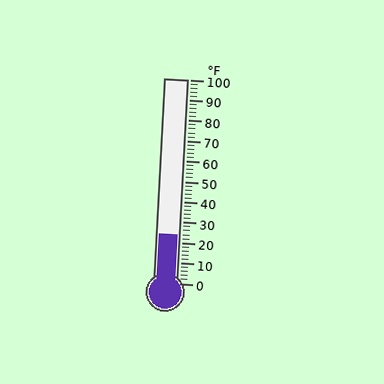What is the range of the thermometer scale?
The thermometer scale ranges from 0°F to 100°F.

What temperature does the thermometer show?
The thermometer shows approximately 24°F.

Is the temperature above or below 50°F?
The temperature is below 50°F.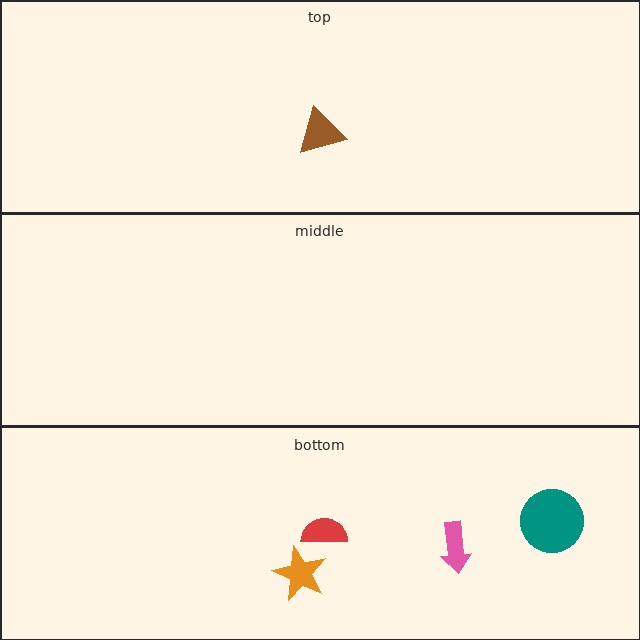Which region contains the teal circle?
The bottom region.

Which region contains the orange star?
The bottom region.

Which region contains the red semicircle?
The bottom region.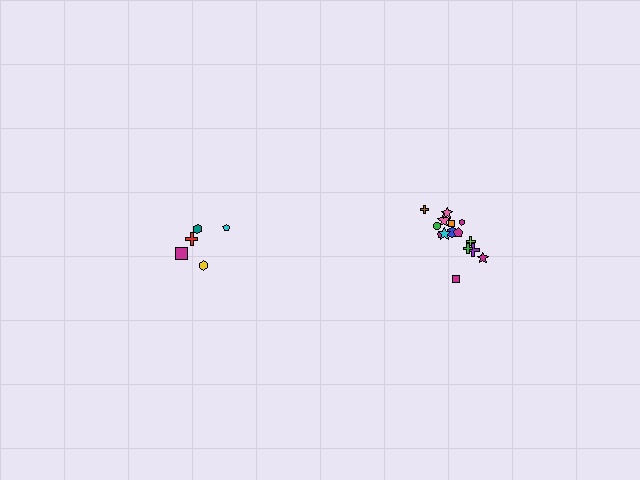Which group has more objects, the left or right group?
The right group.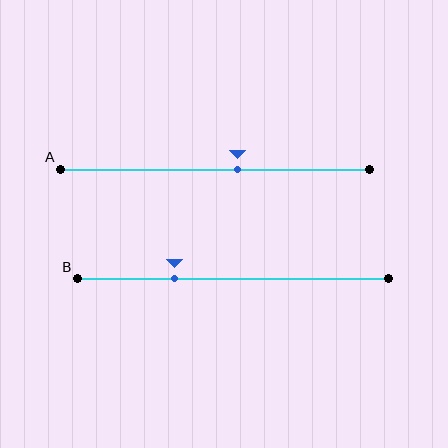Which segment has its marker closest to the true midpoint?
Segment A has its marker closest to the true midpoint.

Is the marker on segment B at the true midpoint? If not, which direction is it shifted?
No, the marker on segment B is shifted to the left by about 19% of the segment length.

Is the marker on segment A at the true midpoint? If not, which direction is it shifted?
No, the marker on segment A is shifted to the right by about 7% of the segment length.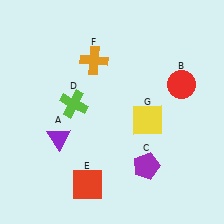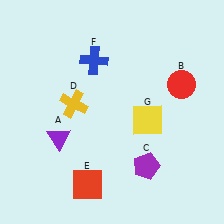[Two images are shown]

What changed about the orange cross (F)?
In Image 1, F is orange. In Image 2, it changed to blue.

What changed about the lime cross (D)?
In Image 1, D is lime. In Image 2, it changed to yellow.